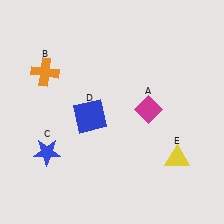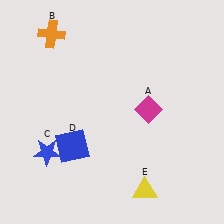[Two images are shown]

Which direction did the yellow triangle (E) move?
The yellow triangle (E) moved left.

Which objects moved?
The objects that moved are: the orange cross (B), the blue square (D), the yellow triangle (E).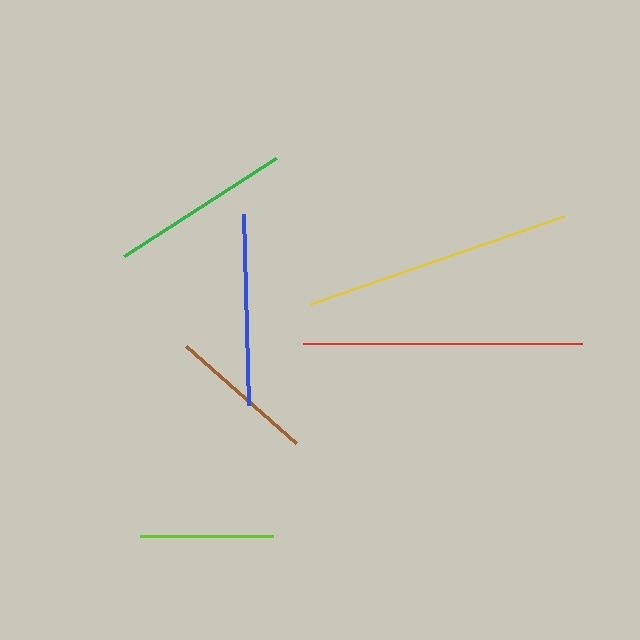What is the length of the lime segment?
The lime segment is approximately 133 pixels long.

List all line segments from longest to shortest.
From longest to shortest: red, yellow, blue, green, brown, lime.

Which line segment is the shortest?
The lime line is the shortest at approximately 133 pixels.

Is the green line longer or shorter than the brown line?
The green line is longer than the brown line.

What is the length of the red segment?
The red segment is approximately 279 pixels long.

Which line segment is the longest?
The red line is the longest at approximately 279 pixels.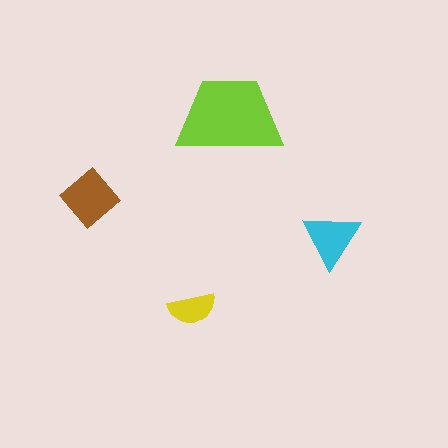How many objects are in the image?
There are 4 objects in the image.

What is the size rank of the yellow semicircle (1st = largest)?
4th.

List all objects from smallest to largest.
The yellow semicircle, the cyan triangle, the brown diamond, the lime trapezoid.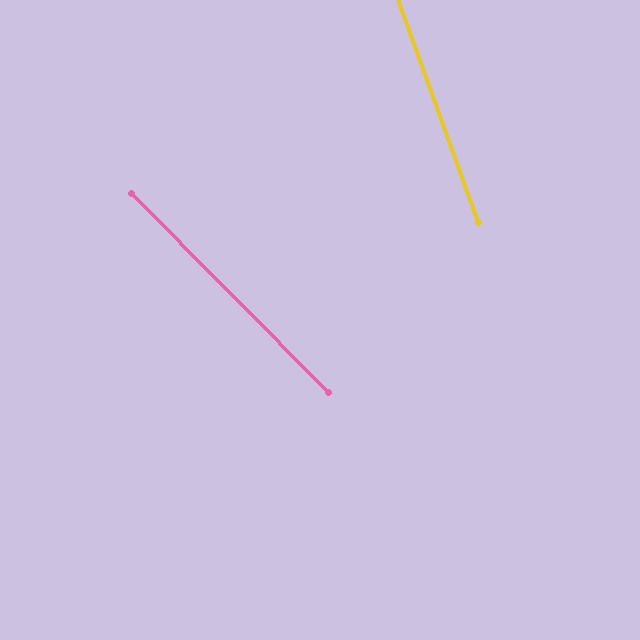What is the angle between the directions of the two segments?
Approximately 25 degrees.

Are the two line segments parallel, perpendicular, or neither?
Neither parallel nor perpendicular — they differ by about 25°.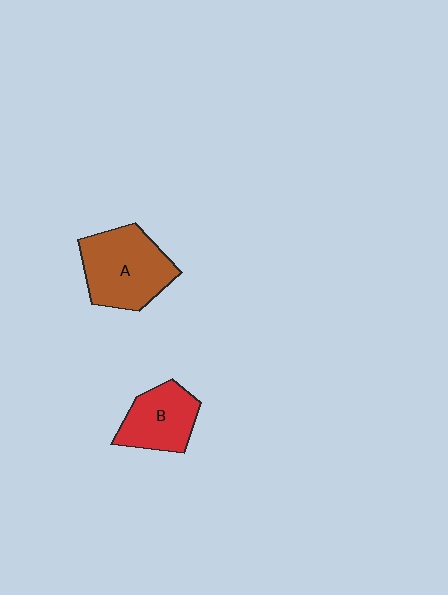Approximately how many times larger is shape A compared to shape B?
Approximately 1.4 times.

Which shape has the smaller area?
Shape B (red).